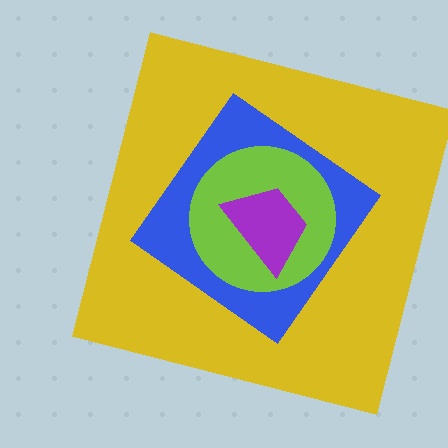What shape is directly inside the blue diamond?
The lime circle.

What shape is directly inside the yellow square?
The blue diamond.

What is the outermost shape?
The yellow square.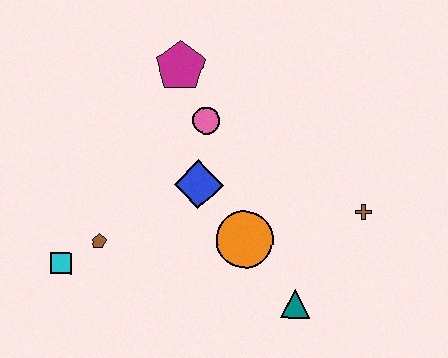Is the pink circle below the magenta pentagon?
Yes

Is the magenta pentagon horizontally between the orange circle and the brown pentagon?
Yes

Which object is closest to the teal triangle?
The orange circle is closest to the teal triangle.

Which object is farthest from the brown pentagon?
The brown cross is farthest from the brown pentagon.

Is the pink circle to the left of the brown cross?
Yes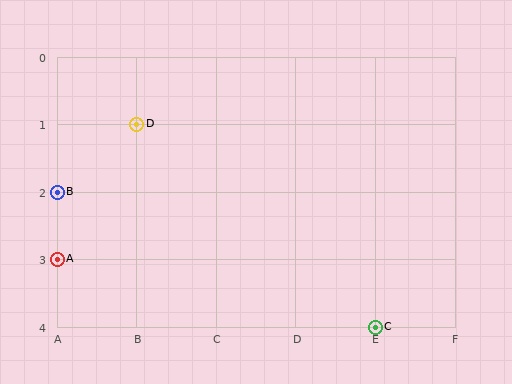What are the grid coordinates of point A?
Point A is at grid coordinates (A, 3).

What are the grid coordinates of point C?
Point C is at grid coordinates (E, 4).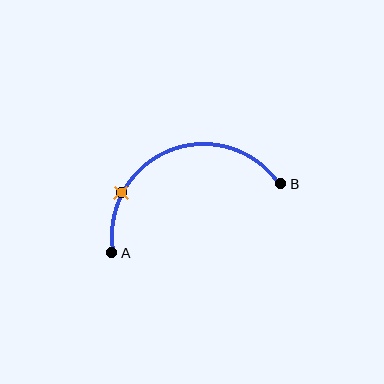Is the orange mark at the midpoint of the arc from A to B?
No. The orange mark lies on the arc but is closer to endpoint A. The arc midpoint would be at the point on the curve equidistant along the arc from both A and B.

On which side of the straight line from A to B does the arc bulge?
The arc bulges above the straight line connecting A and B.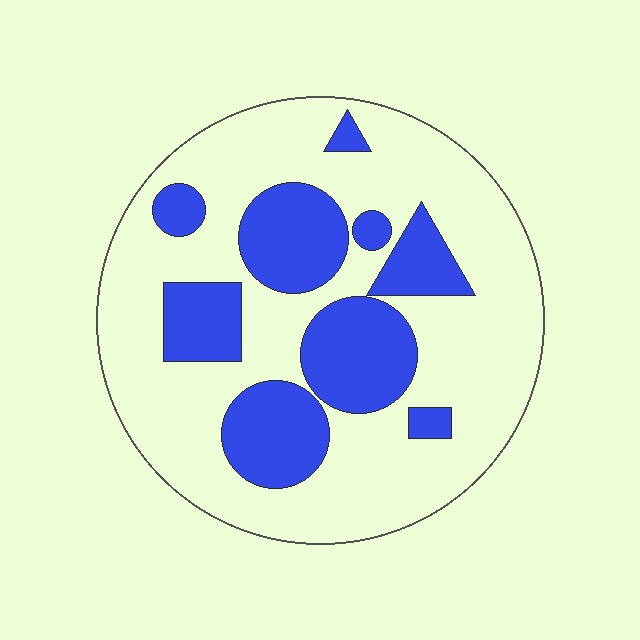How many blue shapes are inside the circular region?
9.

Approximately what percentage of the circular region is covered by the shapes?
Approximately 30%.